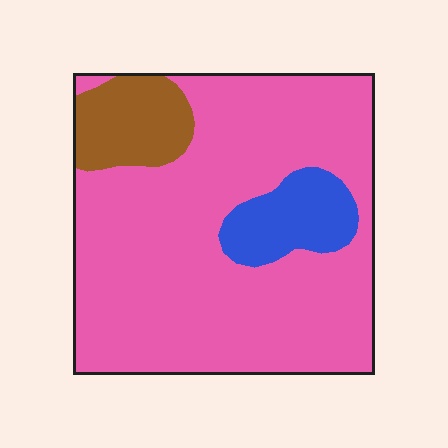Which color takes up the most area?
Pink, at roughly 80%.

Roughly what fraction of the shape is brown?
Brown takes up about one tenth (1/10) of the shape.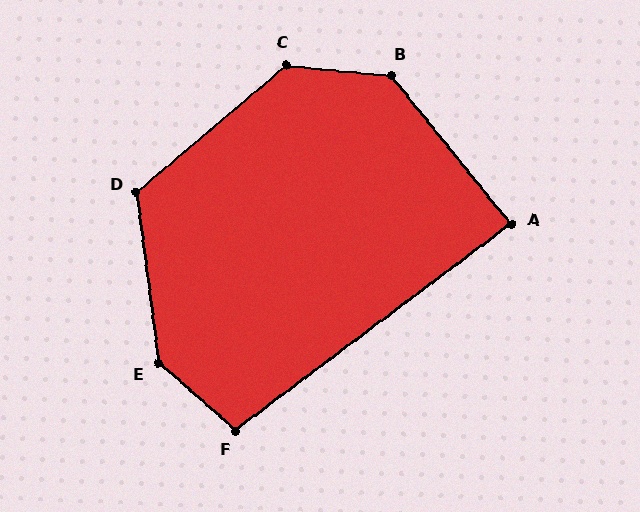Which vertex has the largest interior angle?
E, at approximately 138 degrees.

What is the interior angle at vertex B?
Approximately 135 degrees (obtuse).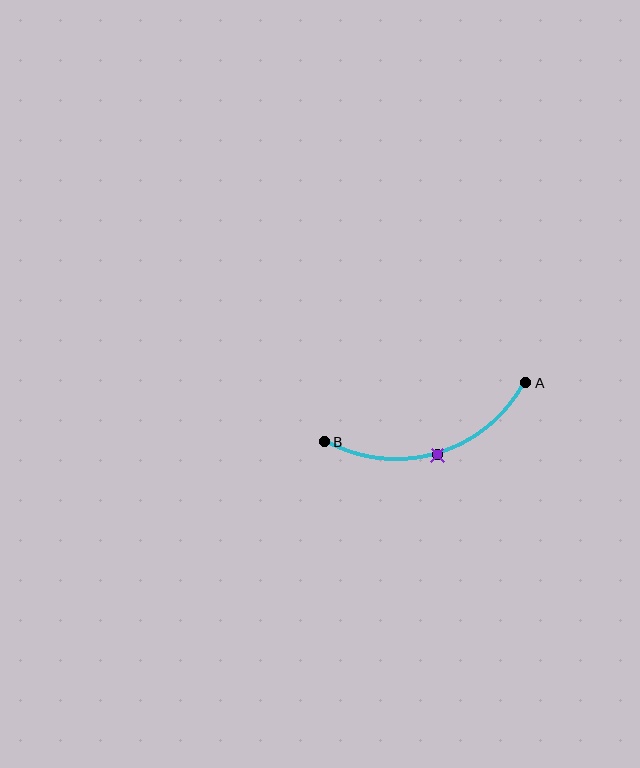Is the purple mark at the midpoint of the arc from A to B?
Yes. The purple mark lies on the arc at equal arc-length from both A and B — it is the arc midpoint.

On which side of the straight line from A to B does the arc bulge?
The arc bulges below the straight line connecting A and B.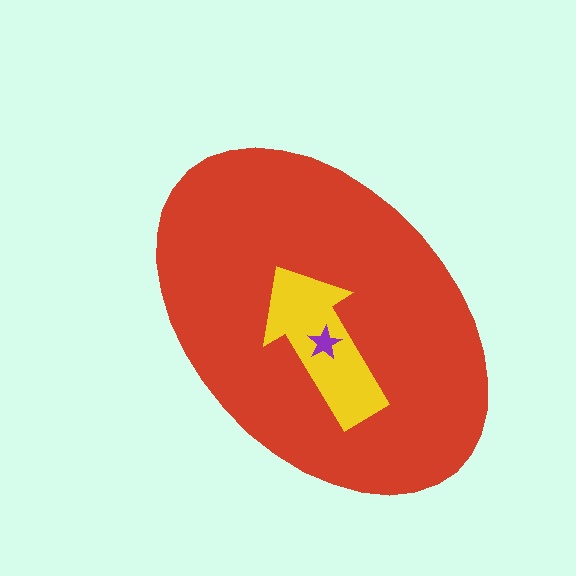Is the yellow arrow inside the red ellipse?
Yes.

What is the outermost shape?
The red ellipse.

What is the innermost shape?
The purple star.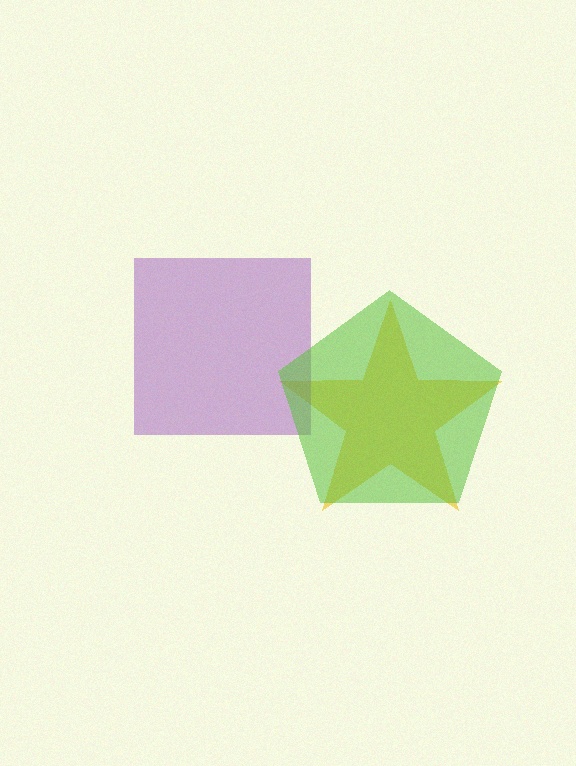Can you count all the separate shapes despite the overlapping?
Yes, there are 3 separate shapes.